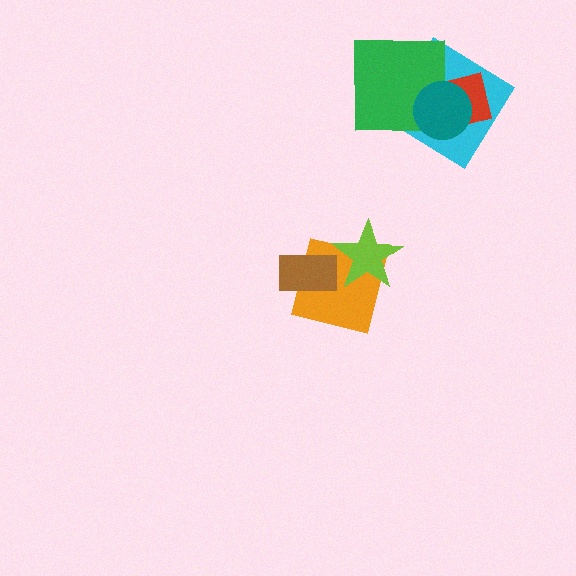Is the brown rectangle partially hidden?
No, no other shape covers it.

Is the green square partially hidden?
Yes, it is partially covered by another shape.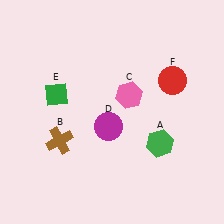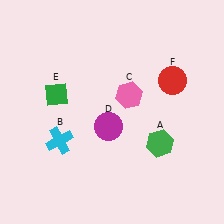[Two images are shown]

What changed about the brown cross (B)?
In Image 1, B is brown. In Image 2, it changed to cyan.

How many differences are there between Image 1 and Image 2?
There is 1 difference between the two images.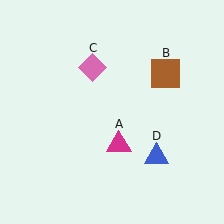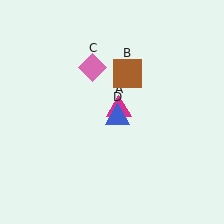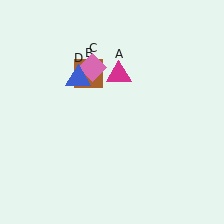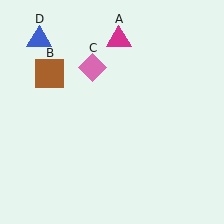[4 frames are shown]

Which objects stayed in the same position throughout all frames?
Pink diamond (object C) remained stationary.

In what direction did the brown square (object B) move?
The brown square (object B) moved left.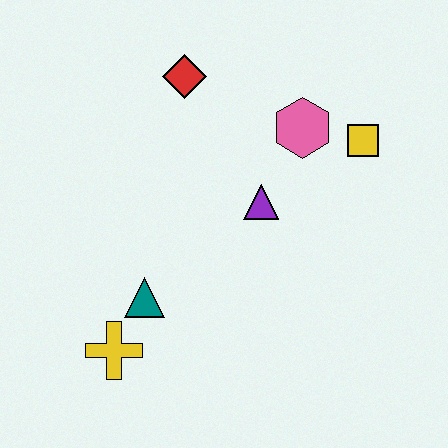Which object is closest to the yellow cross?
The teal triangle is closest to the yellow cross.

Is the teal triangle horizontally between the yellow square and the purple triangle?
No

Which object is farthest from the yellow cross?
The yellow square is farthest from the yellow cross.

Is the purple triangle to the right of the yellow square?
No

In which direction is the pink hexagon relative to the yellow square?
The pink hexagon is to the left of the yellow square.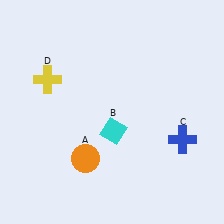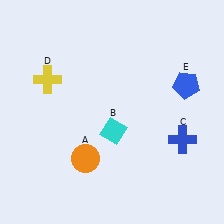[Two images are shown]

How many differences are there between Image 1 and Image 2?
There is 1 difference between the two images.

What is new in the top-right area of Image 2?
A blue pentagon (E) was added in the top-right area of Image 2.